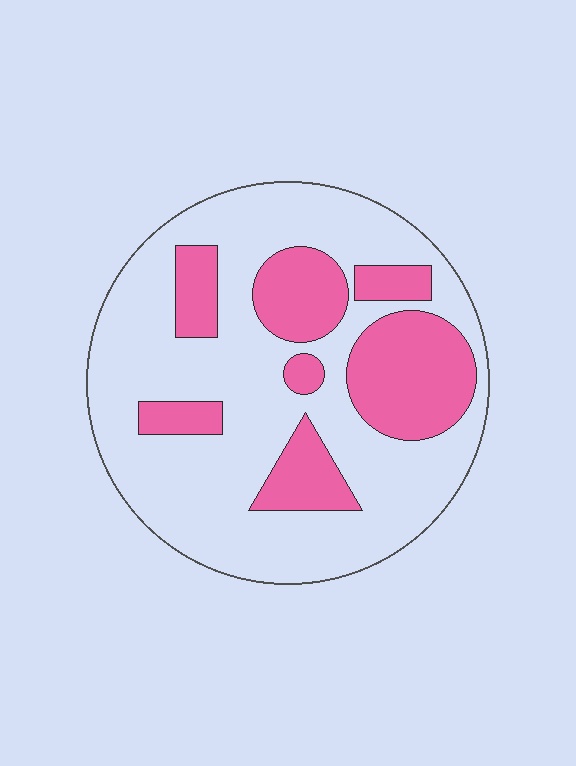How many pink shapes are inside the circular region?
7.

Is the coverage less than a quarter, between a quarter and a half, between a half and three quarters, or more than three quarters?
Between a quarter and a half.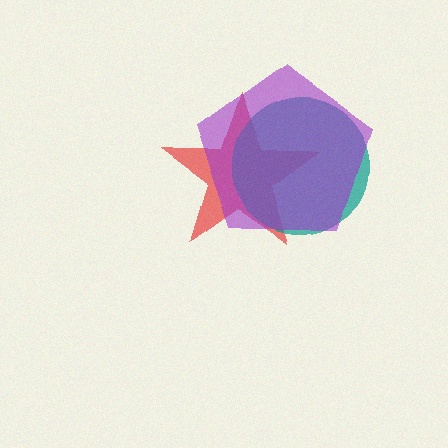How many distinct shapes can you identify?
There are 3 distinct shapes: a red star, a teal circle, a purple pentagon.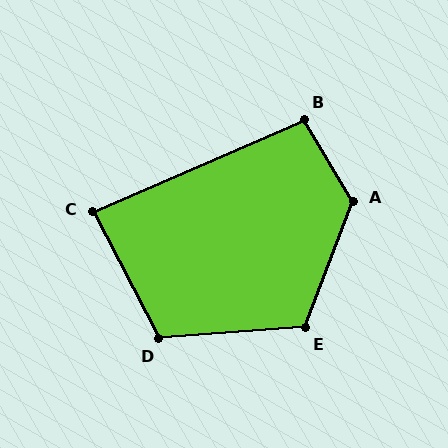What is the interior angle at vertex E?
Approximately 115 degrees (obtuse).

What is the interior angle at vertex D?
Approximately 113 degrees (obtuse).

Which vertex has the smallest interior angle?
C, at approximately 86 degrees.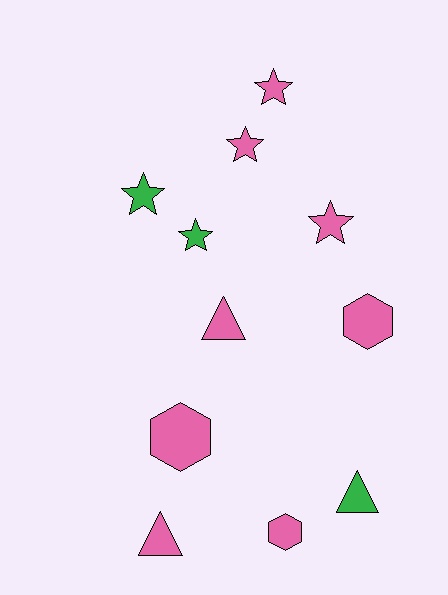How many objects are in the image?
There are 11 objects.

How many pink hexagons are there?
There are 3 pink hexagons.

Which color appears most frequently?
Pink, with 8 objects.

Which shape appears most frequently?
Star, with 5 objects.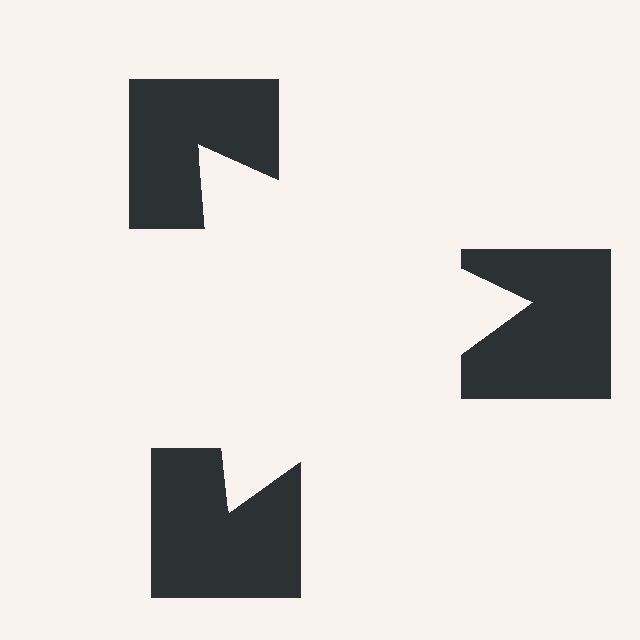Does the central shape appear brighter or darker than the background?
It typically appears slightly brighter than the background, even though no actual brightness change is drawn.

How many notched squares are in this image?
There are 3 — one at each vertex of the illusory triangle.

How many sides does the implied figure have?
3 sides.